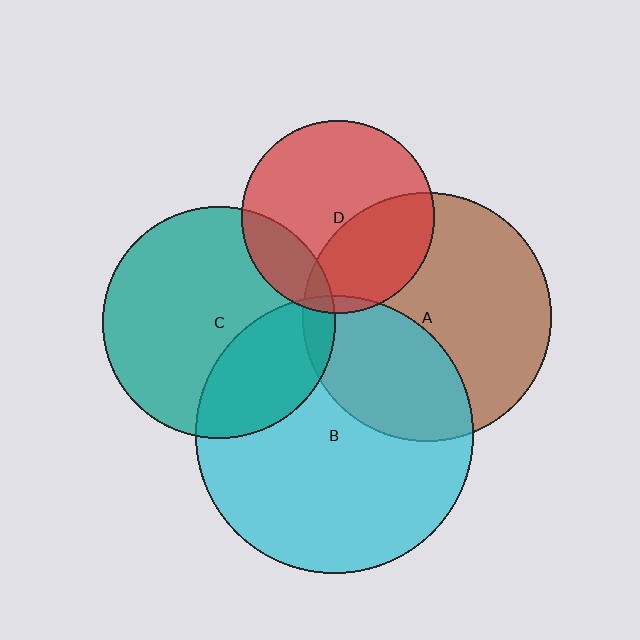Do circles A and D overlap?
Yes.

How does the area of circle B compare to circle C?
Approximately 1.4 times.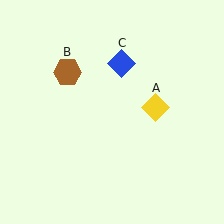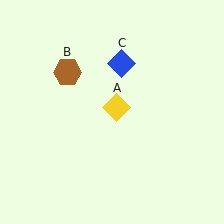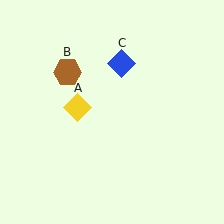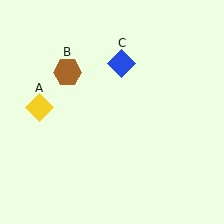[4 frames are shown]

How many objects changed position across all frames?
1 object changed position: yellow diamond (object A).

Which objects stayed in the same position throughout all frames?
Brown hexagon (object B) and blue diamond (object C) remained stationary.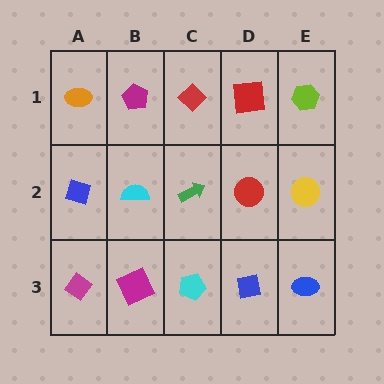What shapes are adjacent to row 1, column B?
A cyan semicircle (row 2, column B), an orange ellipse (row 1, column A), a red diamond (row 1, column C).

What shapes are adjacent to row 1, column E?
A yellow circle (row 2, column E), a red square (row 1, column D).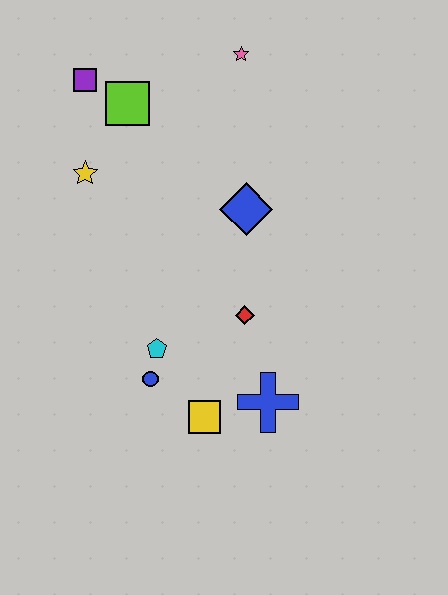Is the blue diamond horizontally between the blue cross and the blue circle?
Yes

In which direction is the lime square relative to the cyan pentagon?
The lime square is above the cyan pentagon.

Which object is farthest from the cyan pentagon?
The pink star is farthest from the cyan pentagon.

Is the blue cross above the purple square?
No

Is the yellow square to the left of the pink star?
Yes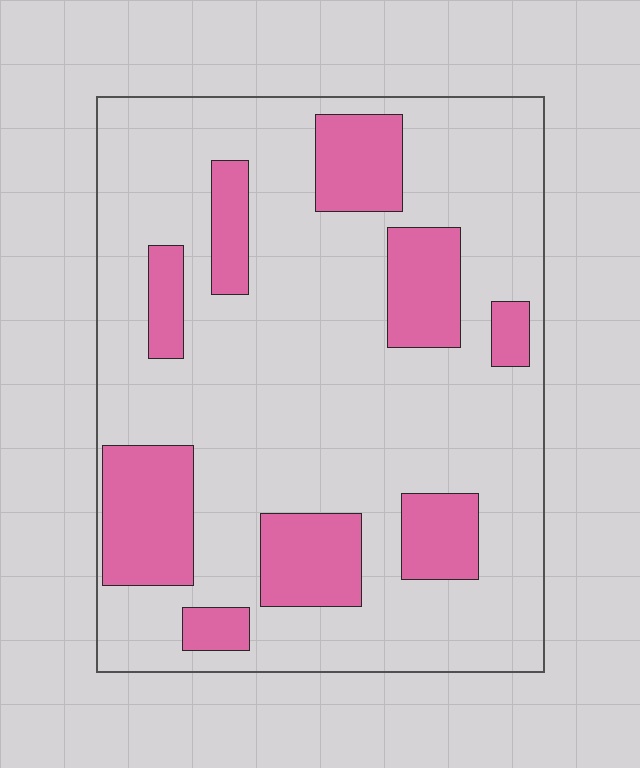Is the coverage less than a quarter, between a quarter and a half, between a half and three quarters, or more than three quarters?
Less than a quarter.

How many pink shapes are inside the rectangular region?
9.